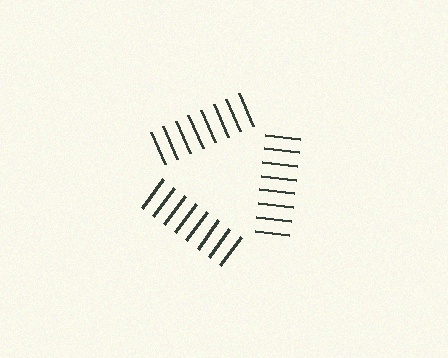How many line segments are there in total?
24 — 8 along each of the 3 edges.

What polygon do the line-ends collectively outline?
An illusory triangle — the line segments terminate on its edges but no continuous stroke is drawn.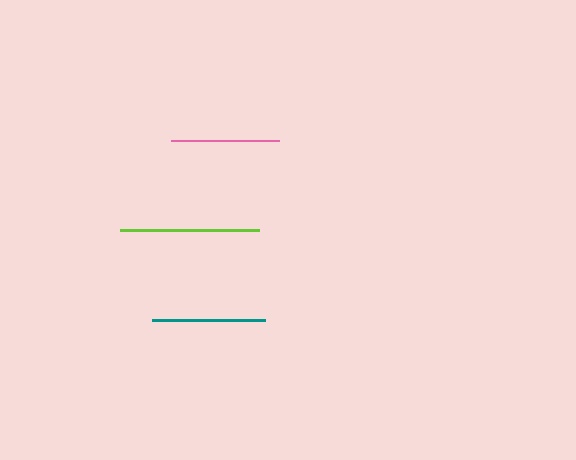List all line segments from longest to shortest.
From longest to shortest: lime, teal, pink.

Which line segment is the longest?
The lime line is the longest at approximately 139 pixels.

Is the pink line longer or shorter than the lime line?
The lime line is longer than the pink line.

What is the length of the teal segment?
The teal segment is approximately 114 pixels long.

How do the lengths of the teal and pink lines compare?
The teal and pink lines are approximately the same length.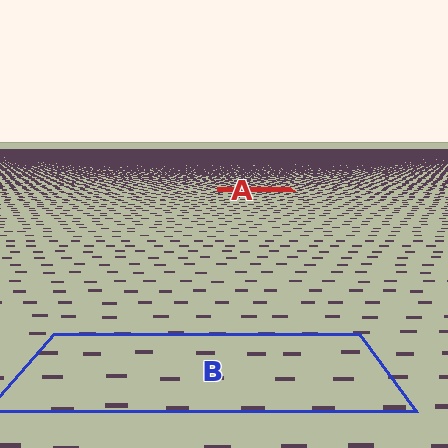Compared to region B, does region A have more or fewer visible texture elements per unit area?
Region A has more texture elements per unit area — they are packed more densely because it is farther away.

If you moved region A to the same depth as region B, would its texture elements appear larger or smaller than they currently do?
They would appear larger. At a closer depth, the same texture elements are projected at a bigger on-screen size.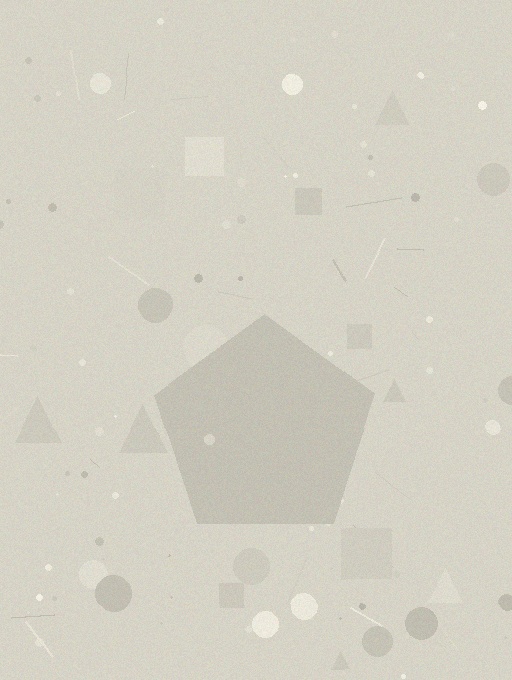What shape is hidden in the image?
A pentagon is hidden in the image.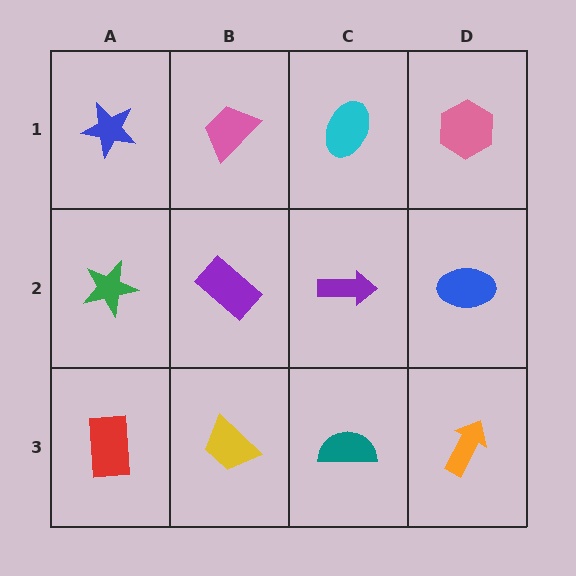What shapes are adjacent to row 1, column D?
A blue ellipse (row 2, column D), a cyan ellipse (row 1, column C).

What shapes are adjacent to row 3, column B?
A purple rectangle (row 2, column B), a red rectangle (row 3, column A), a teal semicircle (row 3, column C).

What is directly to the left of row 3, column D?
A teal semicircle.